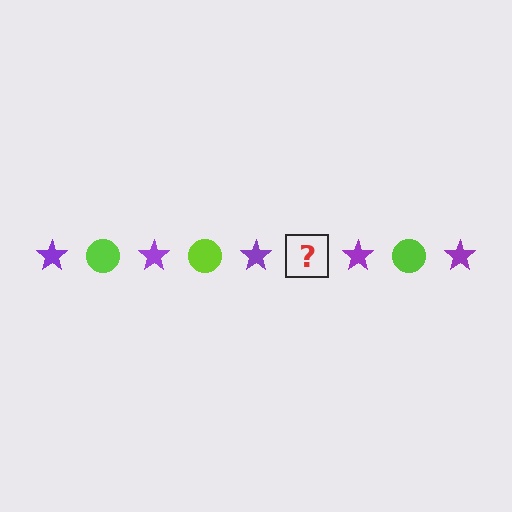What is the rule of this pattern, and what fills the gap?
The rule is that the pattern alternates between purple star and lime circle. The gap should be filled with a lime circle.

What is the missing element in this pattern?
The missing element is a lime circle.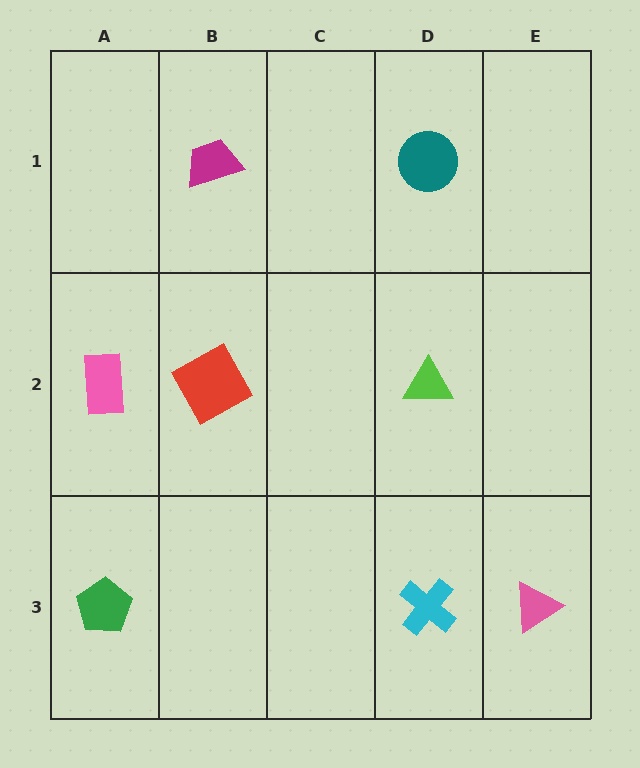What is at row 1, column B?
A magenta trapezoid.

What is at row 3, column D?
A cyan cross.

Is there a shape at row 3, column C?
No, that cell is empty.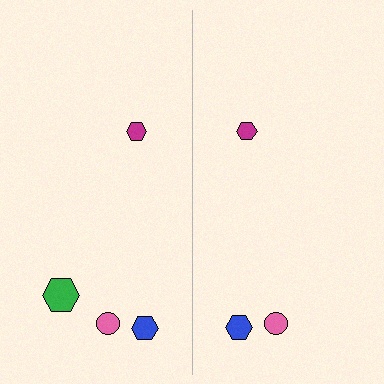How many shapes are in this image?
There are 7 shapes in this image.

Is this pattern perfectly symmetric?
No, the pattern is not perfectly symmetric. A green hexagon is missing from the right side.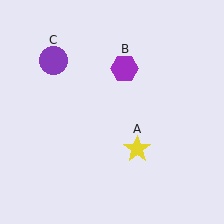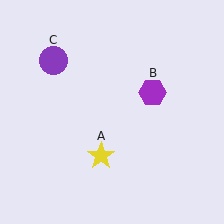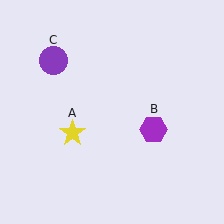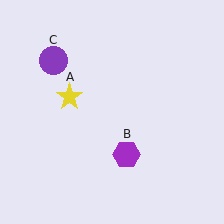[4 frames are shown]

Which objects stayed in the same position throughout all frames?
Purple circle (object C) remained stationary.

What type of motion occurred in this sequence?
The yellow star (object A), purple hexagon (object B) rotated clockwise around the center of the scene.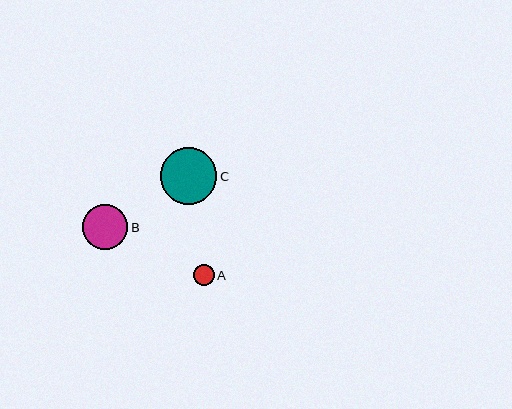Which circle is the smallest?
Circle A is the smallest with a size of approximately 21 pixels.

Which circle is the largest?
Circle C is the largest with a size of approximately 57 pixels.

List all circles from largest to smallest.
From largest to smallest: C, B, A.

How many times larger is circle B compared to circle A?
Circle B is approximately 2.1 times the size of circle A.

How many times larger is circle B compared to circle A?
Circle B is approximately 2.1 times the size of circle A.